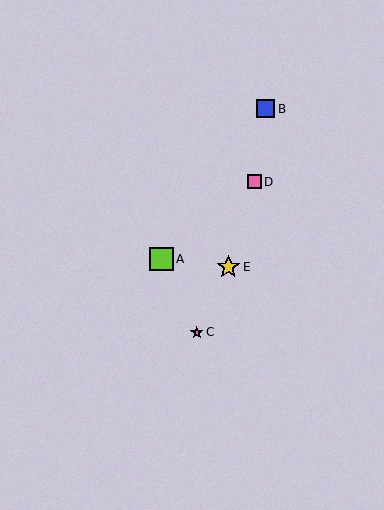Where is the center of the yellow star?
The center of the yellow star is at (228, 267).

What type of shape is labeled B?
Shape B is a blue square.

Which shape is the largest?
The lime square (labeled A) is the largest.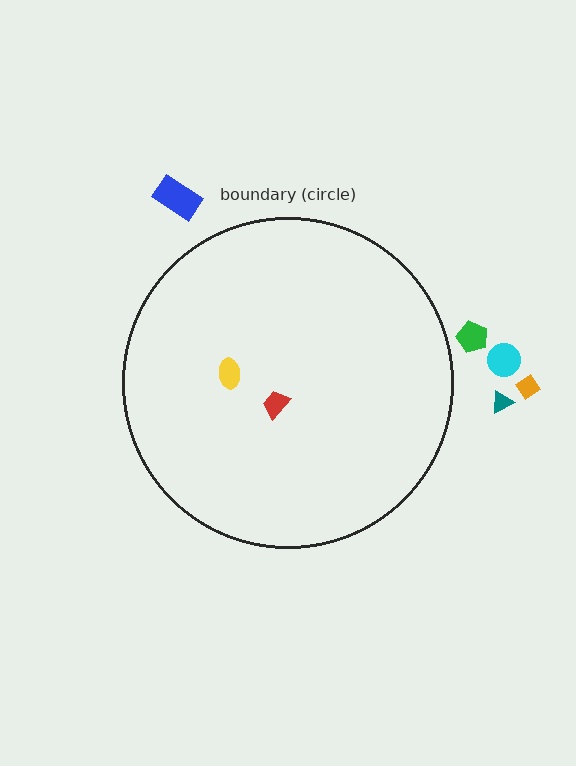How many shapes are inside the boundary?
2 inside, 5 outside.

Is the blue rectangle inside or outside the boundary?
Outside.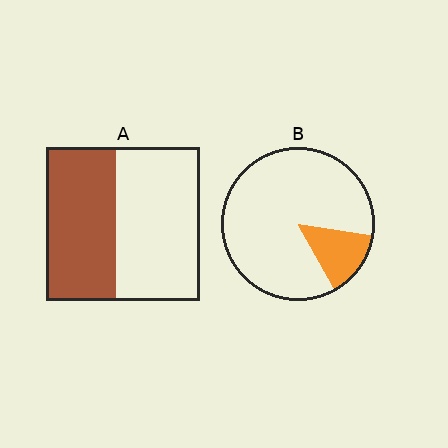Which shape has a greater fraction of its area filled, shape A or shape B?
Shape A.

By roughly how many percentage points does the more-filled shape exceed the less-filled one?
By roughly 30 percentage points (A over B).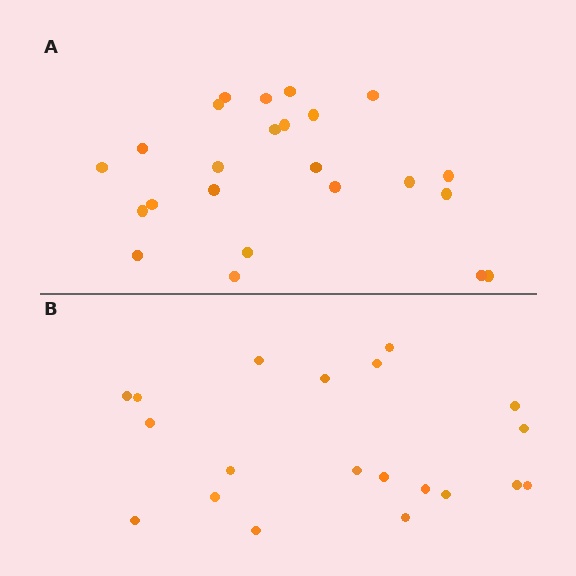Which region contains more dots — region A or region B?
Region A (the top region) has more dots.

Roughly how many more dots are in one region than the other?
Region A has about 4 more dots than region B.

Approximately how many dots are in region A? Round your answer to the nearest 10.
About 20 dots. (The exact count is 24, which rounds to 20.)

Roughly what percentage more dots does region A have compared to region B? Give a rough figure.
About 20% more.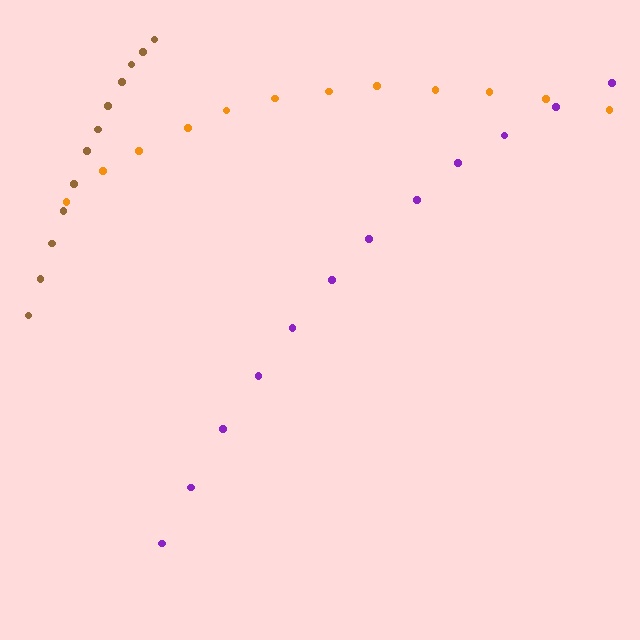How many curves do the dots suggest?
There are 3 distinct paths.